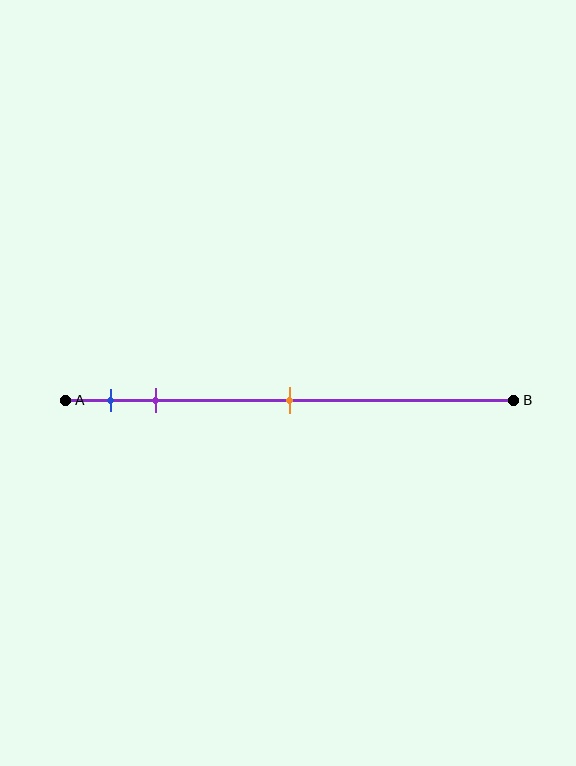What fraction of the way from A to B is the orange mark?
The orange mark is approximately 50% (0.5) of the way from A to B.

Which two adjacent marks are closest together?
The blue and purple marks are the closest adjacent pair.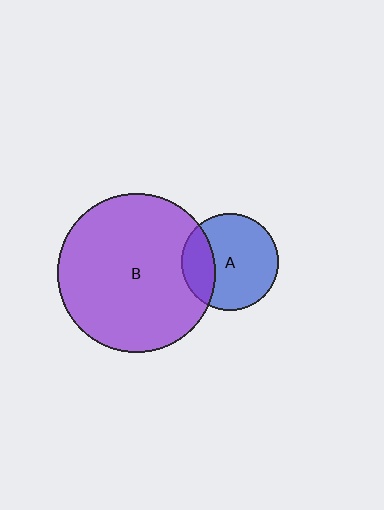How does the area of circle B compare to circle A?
Approximately 2.6 times.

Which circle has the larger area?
Circle B (purple).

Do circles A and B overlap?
Yes.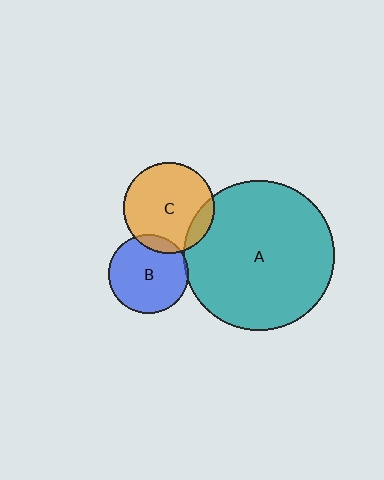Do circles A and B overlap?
Yes.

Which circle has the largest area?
Circle A (teal).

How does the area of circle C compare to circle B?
Approximately 1.3 times.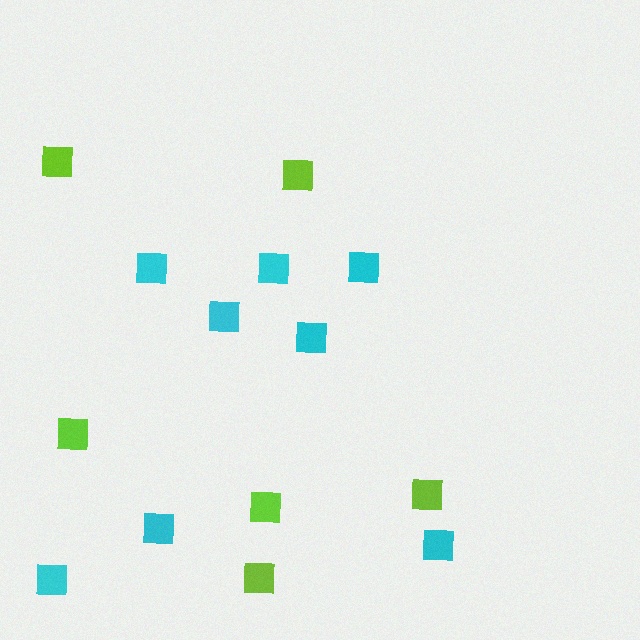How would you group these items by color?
There are 2 groups: one group of lime squares (6) and one group of cyan squares (8).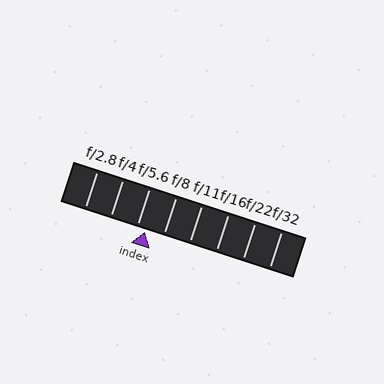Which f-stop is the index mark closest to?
The index mark is closest to f/5.6.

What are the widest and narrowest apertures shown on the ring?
The widest aperture shown is f/2.8 and the narrowest is f/32.